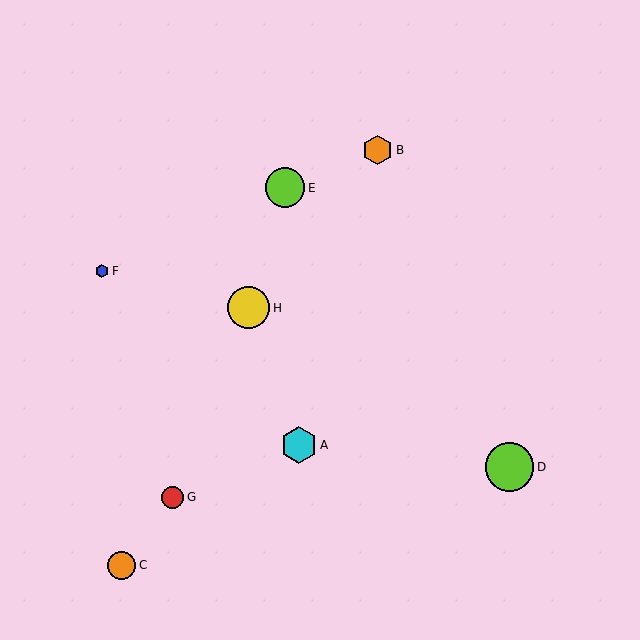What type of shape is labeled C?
Shape C is an orange circle.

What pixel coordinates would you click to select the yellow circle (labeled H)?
Click at (248, 308) to select the yellow circle H.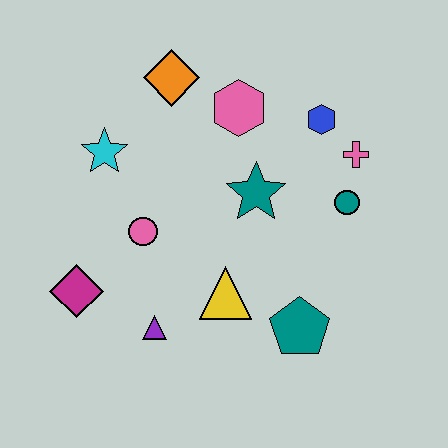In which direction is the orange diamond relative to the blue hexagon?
The orange diamond is to the left of the blue hexagon.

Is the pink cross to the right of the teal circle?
Yes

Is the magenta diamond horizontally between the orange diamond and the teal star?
No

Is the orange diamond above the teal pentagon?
Yes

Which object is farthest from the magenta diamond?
The pink cross is farthest from the magenta diamond.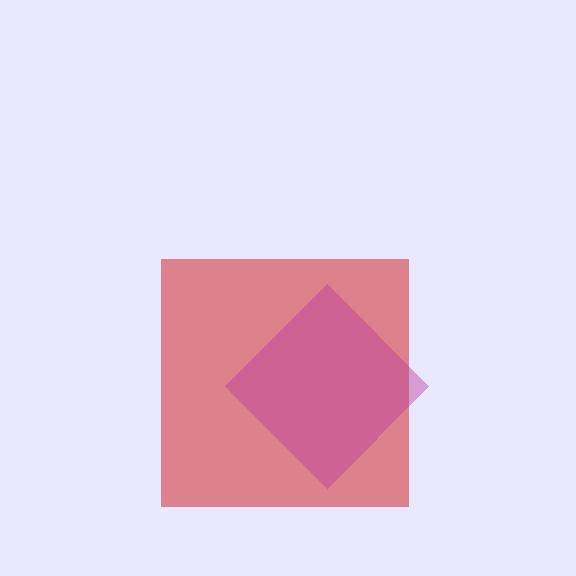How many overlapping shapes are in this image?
There are 2 overlapping shapes in the image.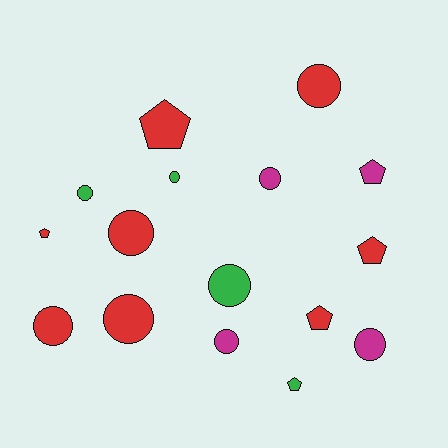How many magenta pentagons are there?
There is 1 magenta pentagon.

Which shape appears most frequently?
Circle, with 10 objects.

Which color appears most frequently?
Red, with 8 objects.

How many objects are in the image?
There are 16 objects.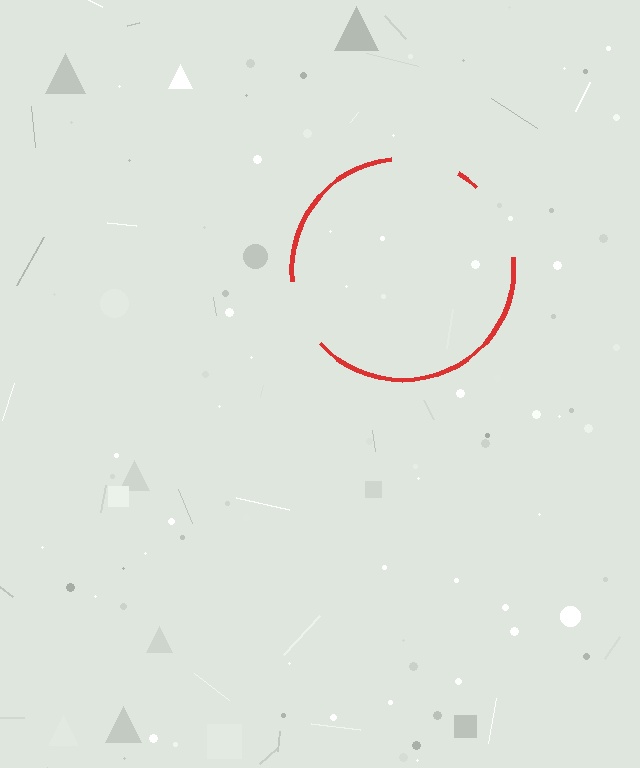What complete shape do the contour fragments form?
The contour fragments form a circle.